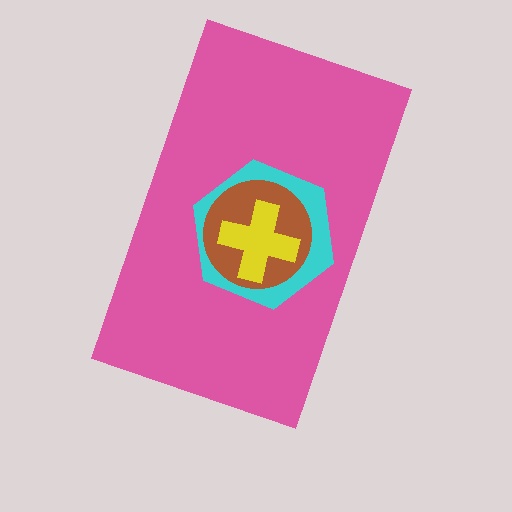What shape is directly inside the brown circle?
The yellow cross.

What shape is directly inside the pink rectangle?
The cyan hexagon.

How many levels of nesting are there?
4.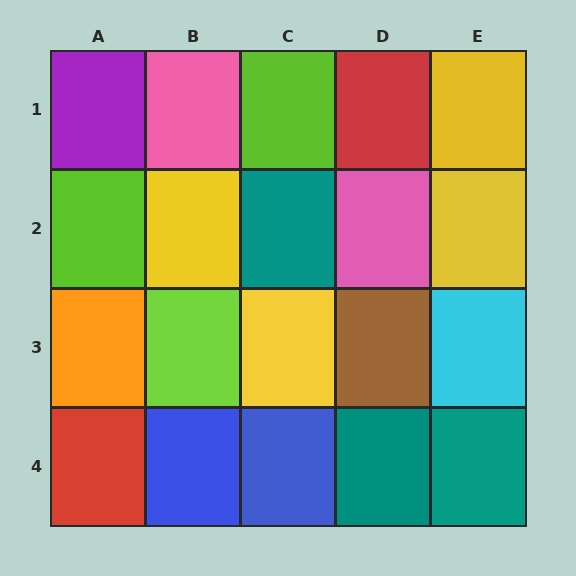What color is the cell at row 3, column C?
Yellow.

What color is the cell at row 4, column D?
Teal.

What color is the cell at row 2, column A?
Lime.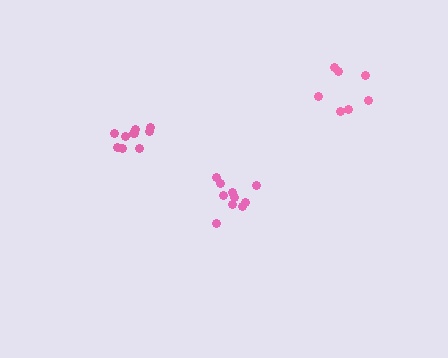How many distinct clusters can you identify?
There are 3 distinct clusters.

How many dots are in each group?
Group 1: 10 dots, Group 2: 10 dots, Group 3: 7 dots (27 total).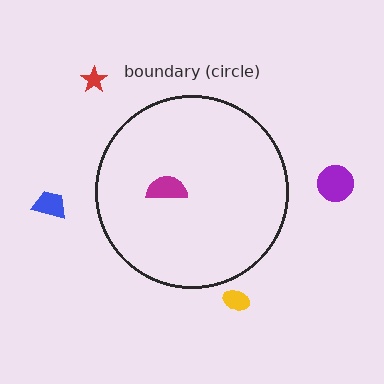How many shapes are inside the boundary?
1 inside, 4 outside.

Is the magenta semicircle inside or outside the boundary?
Inside.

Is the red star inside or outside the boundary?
Outside.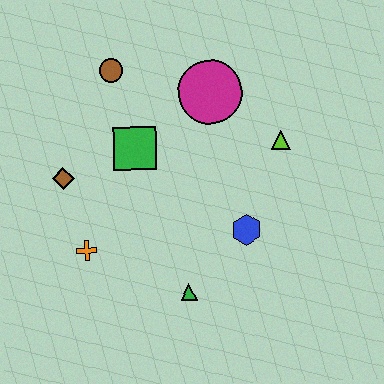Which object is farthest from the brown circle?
The green triangle is farthest from the brown circle.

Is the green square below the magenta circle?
Yes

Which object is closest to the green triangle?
The blue hexagon is closest to the green triangle.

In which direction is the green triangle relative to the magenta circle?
The green triangle is below the magenta circle.